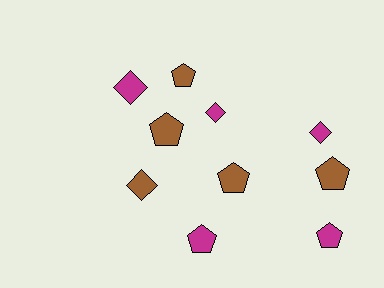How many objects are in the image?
There are 10 objects.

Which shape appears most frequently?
Pentagon, with 6 objects.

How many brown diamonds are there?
There is 1 brown diamond.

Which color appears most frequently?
Magenta, with 5 objects.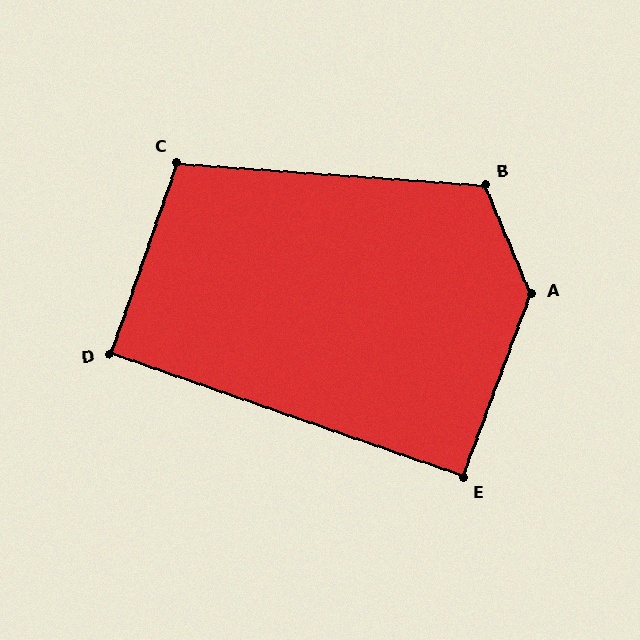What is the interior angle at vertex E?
Approximately 91 degrees (approximately right).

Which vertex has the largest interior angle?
A, at approximately 137 degrees.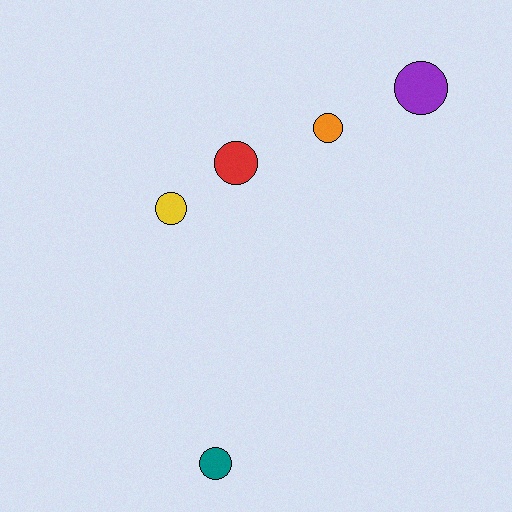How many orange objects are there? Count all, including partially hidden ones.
There is 1 orange object.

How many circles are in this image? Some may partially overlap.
There are 5 circles.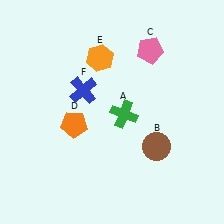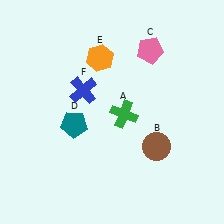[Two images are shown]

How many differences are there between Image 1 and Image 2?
There is 1 difference between the two images.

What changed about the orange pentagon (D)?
In Image 1, D is orange. In Image 2, it changed to teal.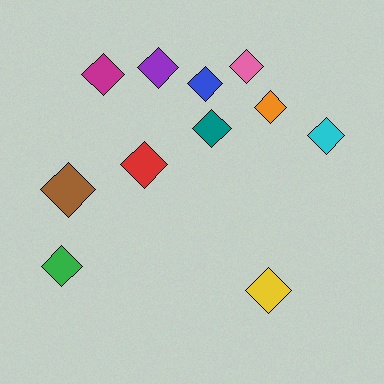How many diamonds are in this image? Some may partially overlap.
There are 11 diamonds.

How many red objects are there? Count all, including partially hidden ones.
There is 1 red object.